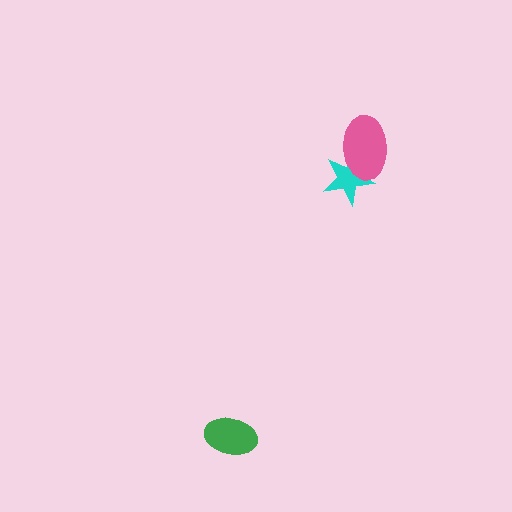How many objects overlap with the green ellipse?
0 objects overlap with the green ellipse.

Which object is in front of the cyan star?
The pink ellipse is in front of the cyan star.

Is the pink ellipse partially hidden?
No, no other shape covers it.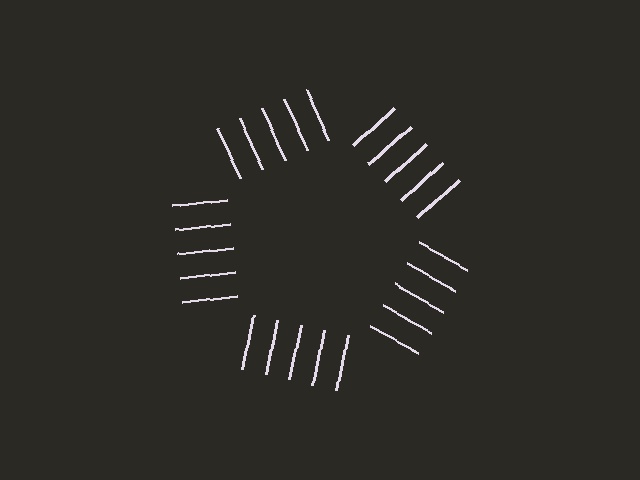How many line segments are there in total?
25 — 5 along each of the 5 edges.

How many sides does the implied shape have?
5 sides — the line-ends trace a pentagon.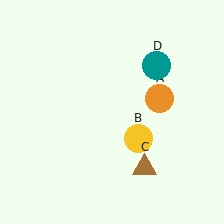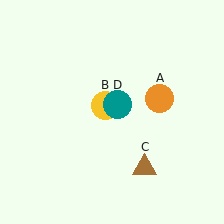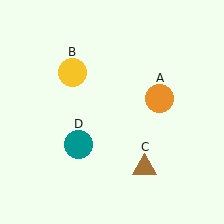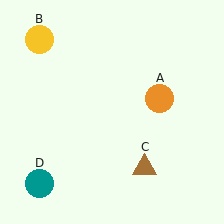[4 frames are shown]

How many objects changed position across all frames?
2 objects changed position: yellow circle (object B), teal circle (object D).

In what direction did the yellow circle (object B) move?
The yellow circle (object B) moved up and to the left.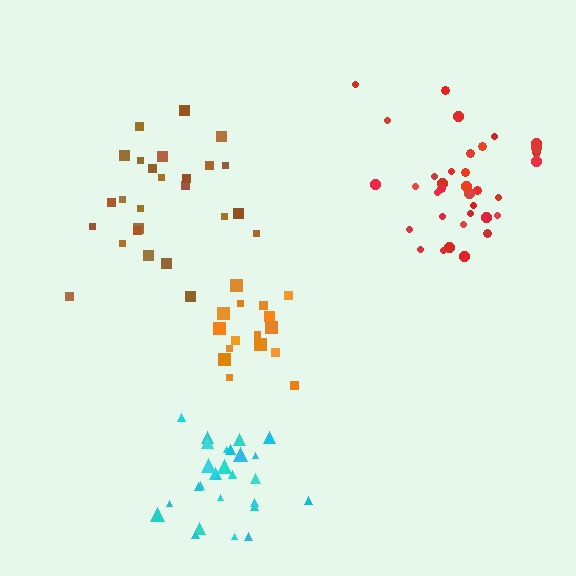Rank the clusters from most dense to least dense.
cyan, red, orange, brown.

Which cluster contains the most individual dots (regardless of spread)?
Red (35).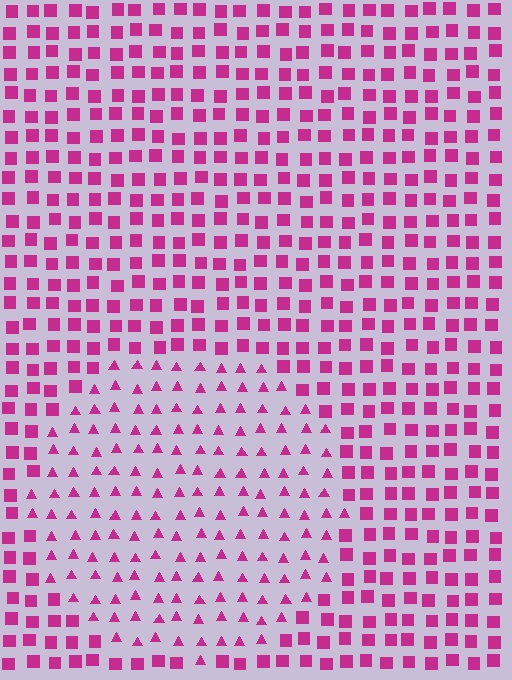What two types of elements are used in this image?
The image uses triangles inside the circle region and squares outside it.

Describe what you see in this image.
The image is filled with small magenta elements arranged in a uniform grid. A circle-shaped region contains triangles, while the surrounding area contains squares. The boundary is defined purely by the change in element shape.